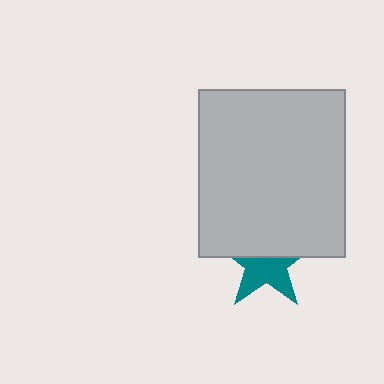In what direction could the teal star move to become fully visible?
The teal star could move down. That would shift it out from behind the light gray rectangle entirely.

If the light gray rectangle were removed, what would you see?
You would see the complete teal star.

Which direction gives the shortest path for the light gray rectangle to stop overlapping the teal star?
Moving up gives the shortest separation.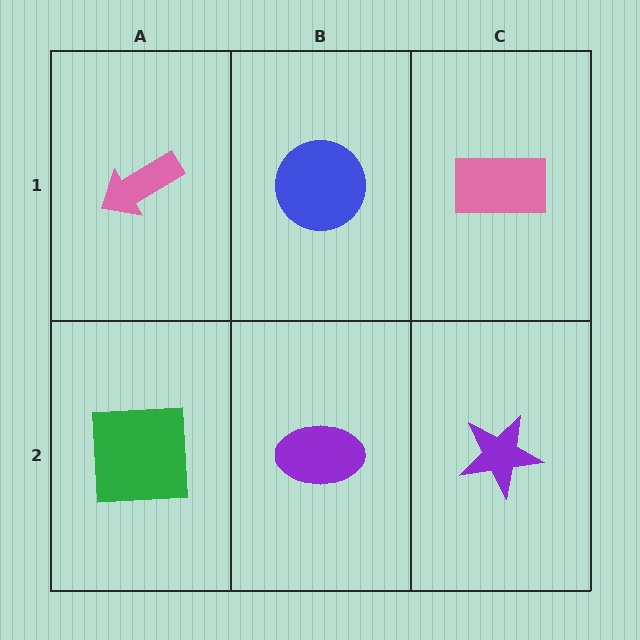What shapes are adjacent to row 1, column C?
A purple star (row 2, column C), a blue circle (row 1, column B).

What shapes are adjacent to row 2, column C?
A pink rectangle (row 1, column C), a purple ellipse (row 2, column B).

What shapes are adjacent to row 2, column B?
A blue circle (row 1, column B), a green square (row 2, column A), a purple star (row 2, column C).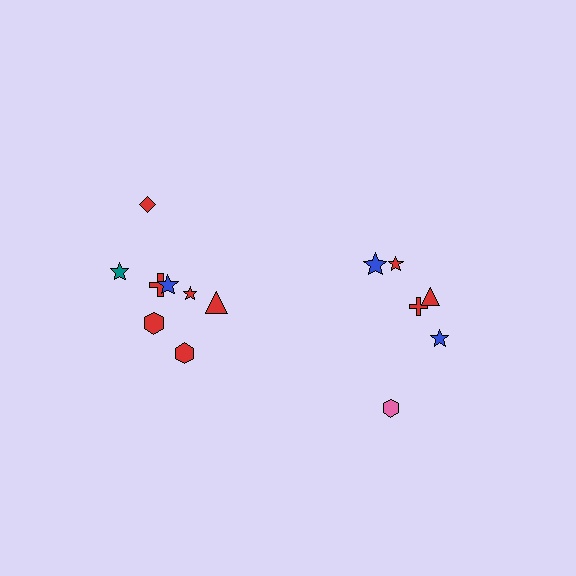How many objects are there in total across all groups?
There are 14 objects.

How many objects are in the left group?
There are 8 objects.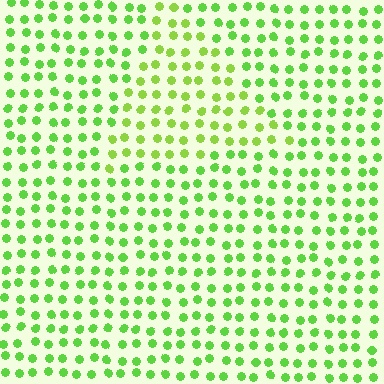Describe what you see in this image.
The image is filled with small lime elements in a uniform arrangement. A triangle-shaped region is visible where the elements are tinted to a slightly different hue, forming a subtle color boundary.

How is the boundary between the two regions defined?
The boundary is defined purely by a slight shift in hue (about 19 degrees). Spacing, size, and orientation are identical on both sides.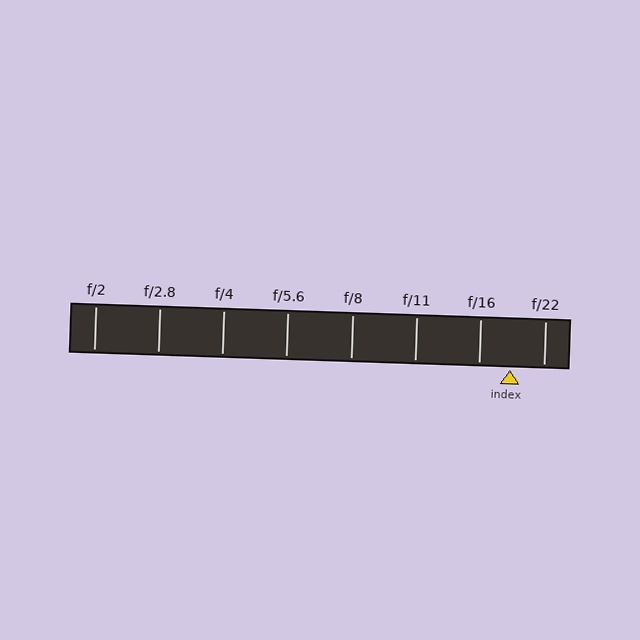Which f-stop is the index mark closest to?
The index mark is closest to f/16.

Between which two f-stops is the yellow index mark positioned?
The index mark is between f/16 and f/22.